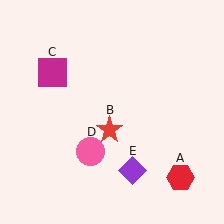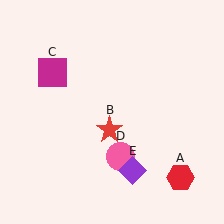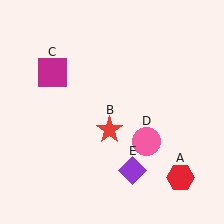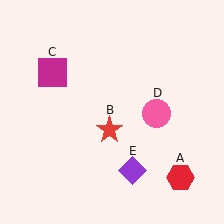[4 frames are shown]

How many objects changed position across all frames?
1 object changed position: pink circle (object D).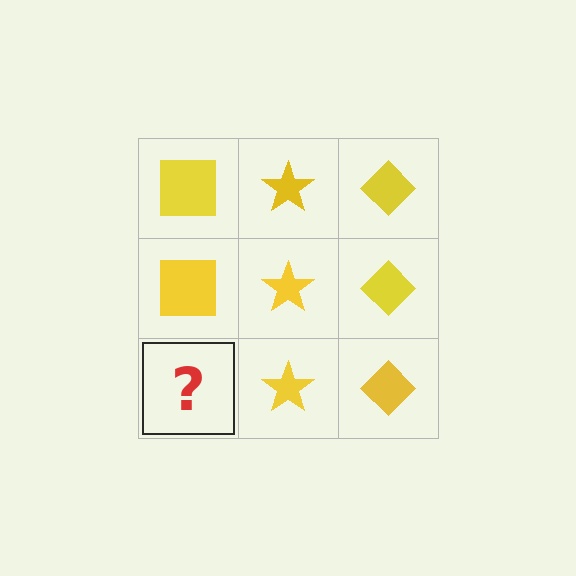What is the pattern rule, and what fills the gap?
The rule is that each column has a consistent shape. The gap should be filled with a yellow square.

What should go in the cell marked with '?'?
The missing cell should contain a yellow square.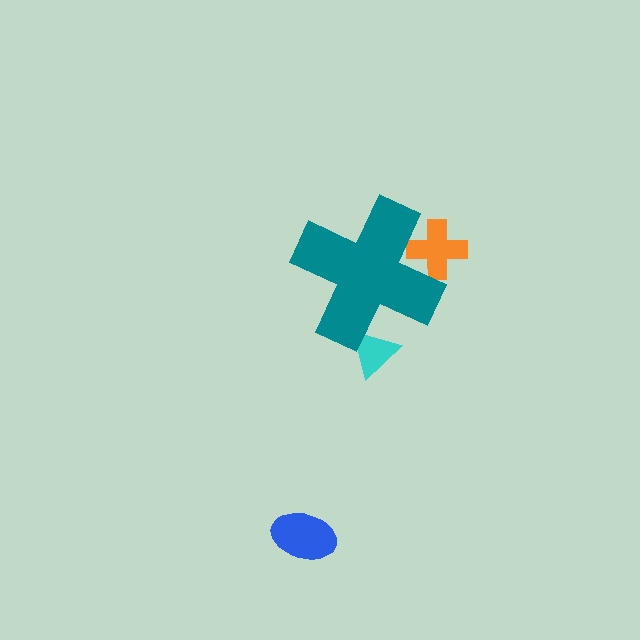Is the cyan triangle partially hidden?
Yes, the cyan triangle is partially hidden behind the teal cross.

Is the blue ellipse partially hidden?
No, the blue ellipse is fully visible.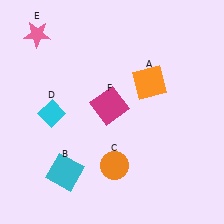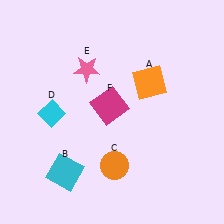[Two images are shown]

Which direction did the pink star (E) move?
The pink star (E) moved right.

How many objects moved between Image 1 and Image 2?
1 object moved between the two images.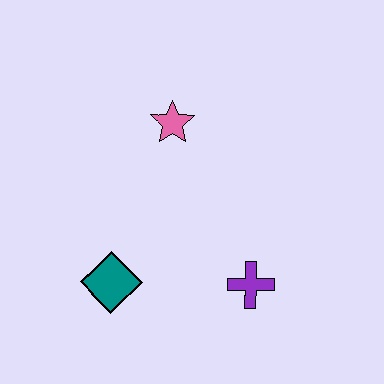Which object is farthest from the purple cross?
The pink star is farthest from the purple cross.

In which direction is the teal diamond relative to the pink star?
The teal diamond is below the pink star.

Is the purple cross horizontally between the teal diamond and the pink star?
No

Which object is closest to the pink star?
The teal diamond is closest to the pink star.